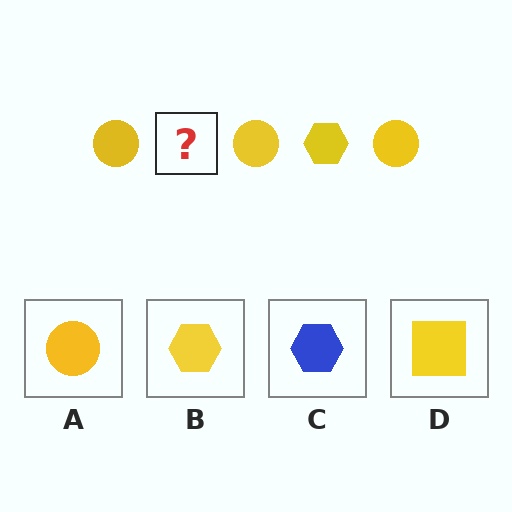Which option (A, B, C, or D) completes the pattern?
B.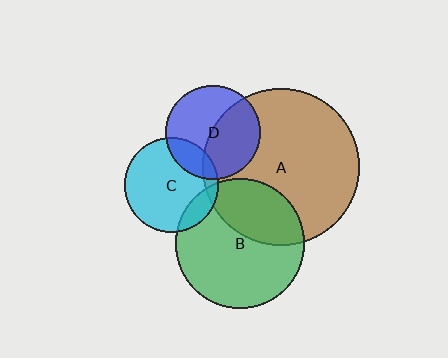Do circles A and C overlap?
Yes.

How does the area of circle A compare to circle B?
Approximately 1.5 times.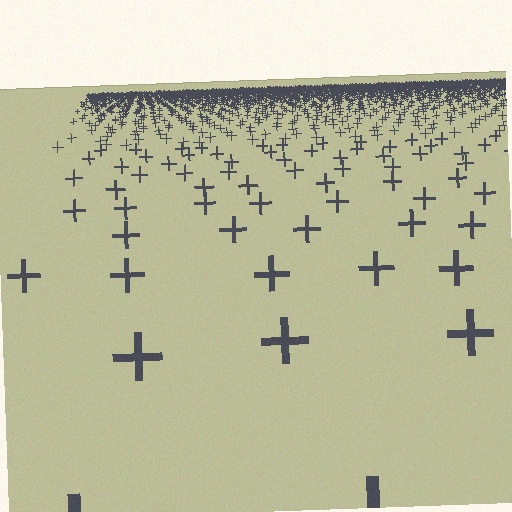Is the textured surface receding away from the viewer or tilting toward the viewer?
The surface is receding away from the viewer. Texture elements get smaller and denser toward the top.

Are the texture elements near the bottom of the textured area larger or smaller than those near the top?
Larger. Near the bottom, elements are closer to the viewer and appear at a bigger on-screen size.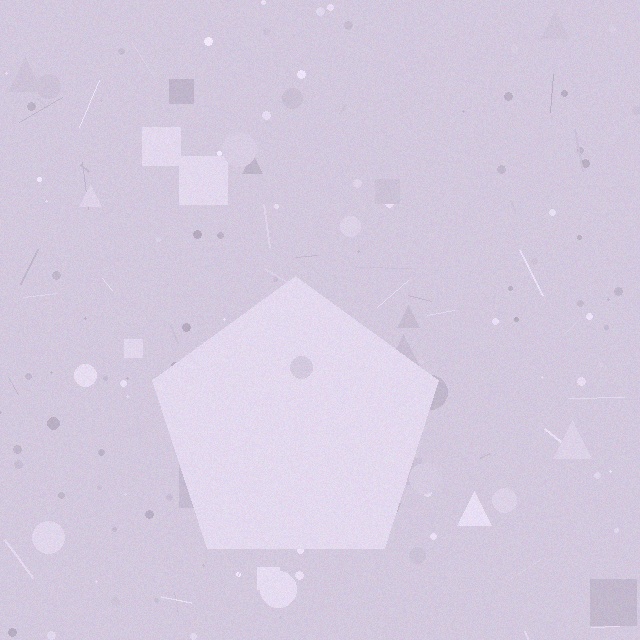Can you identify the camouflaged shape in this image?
The camouflaged shape is a pentagon.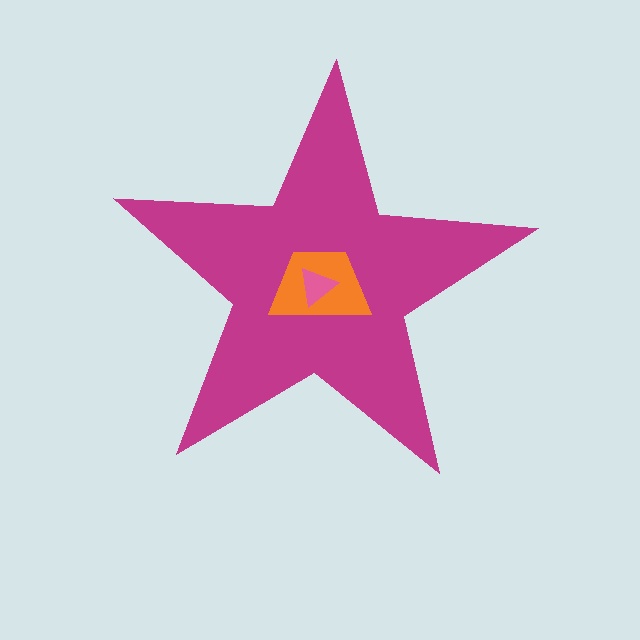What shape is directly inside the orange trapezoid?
The pink triangle.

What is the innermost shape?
The pink triangle.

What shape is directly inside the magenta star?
The orange trapezoid.